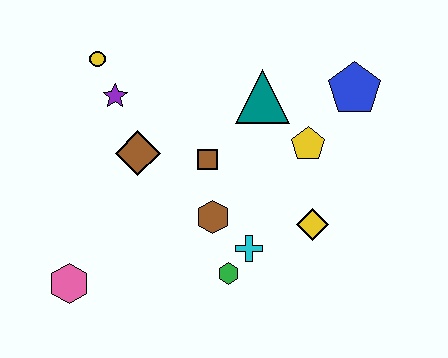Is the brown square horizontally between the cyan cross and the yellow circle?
Yes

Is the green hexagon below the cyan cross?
Yes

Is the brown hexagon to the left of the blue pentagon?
Yes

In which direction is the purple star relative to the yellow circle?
The purple star is below the yellow circle.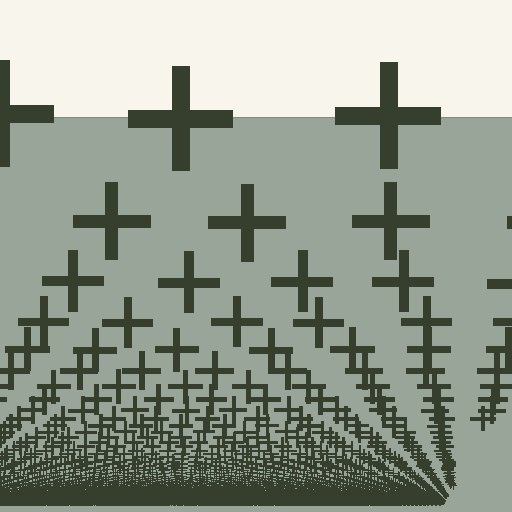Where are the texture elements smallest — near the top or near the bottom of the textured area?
Near the bottom.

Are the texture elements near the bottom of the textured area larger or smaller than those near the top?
Smaller. The gradient is inverted — elements near the bottom are smaller and denser.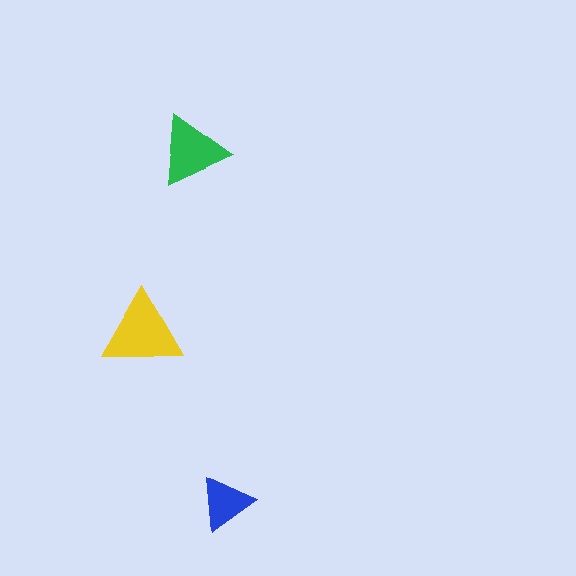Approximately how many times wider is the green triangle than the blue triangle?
About 1.5 times wider.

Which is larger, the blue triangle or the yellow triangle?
The yellow one.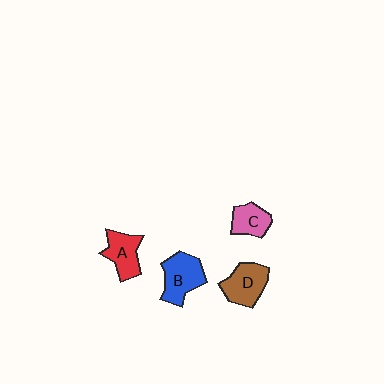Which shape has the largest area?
Shape B (blue).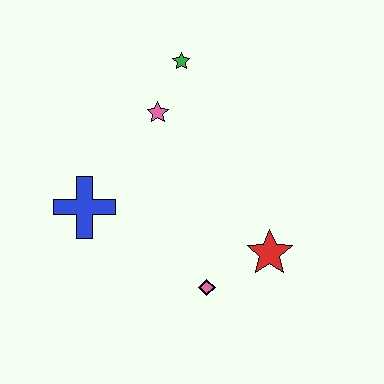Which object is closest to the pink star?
The green star is closest to the pink star.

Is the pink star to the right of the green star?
No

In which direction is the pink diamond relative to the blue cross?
The pink diamond is to the right of the blue cross.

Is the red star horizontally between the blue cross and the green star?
No